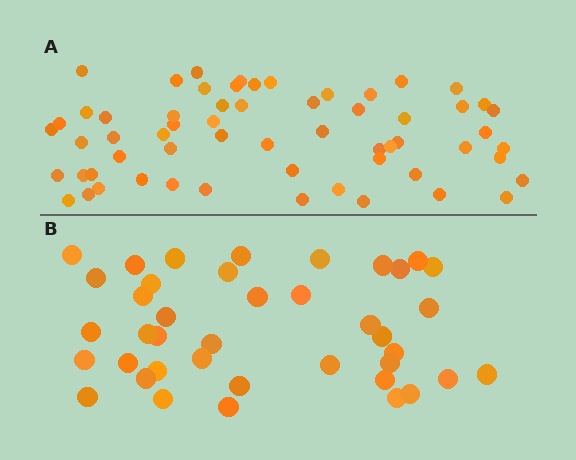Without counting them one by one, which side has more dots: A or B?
Region A (the top region) has more dots.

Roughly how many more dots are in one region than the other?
Region A has approximately 20 more dots than region B.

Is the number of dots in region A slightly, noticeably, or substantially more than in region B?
Region A has substantially more. The ratio is roughly 1.5 to 1.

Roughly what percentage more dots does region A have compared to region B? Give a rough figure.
About 50% more.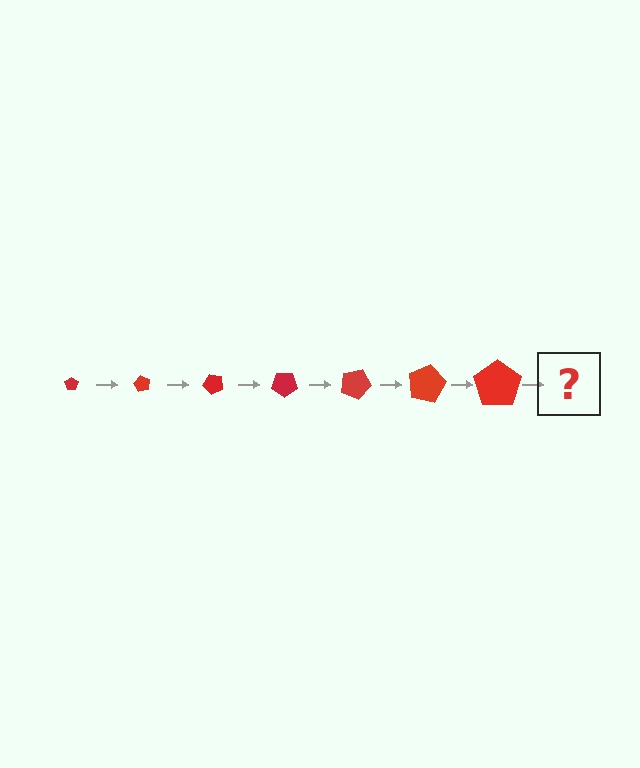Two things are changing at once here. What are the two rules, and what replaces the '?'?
The two rules are that the pentagon grows larger each step and it rotates 60 degrees each step. The '?' should be a pentagon, larger than the previous one and rotated 420 degrees from the start.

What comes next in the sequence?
The next element should be a pentagon, larger than the previous one and rotated 420 degrees from the start.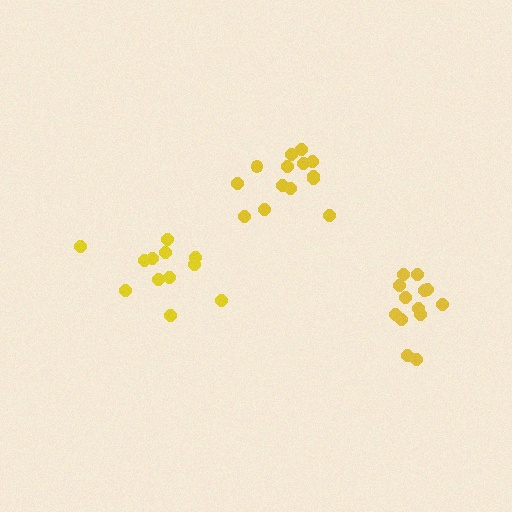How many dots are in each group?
Group 1: 12 dots, Group 2: 14 dots, Group 3: 13 dots (39 total).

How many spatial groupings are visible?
There are 3 spatial groupings.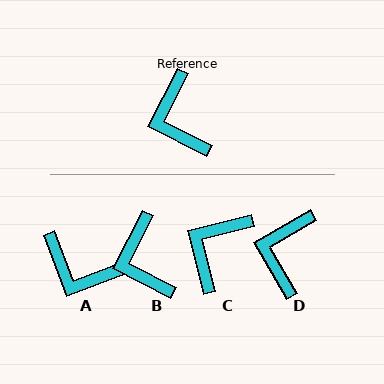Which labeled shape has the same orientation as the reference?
B.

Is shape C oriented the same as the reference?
No, it is off by about 49 degrees.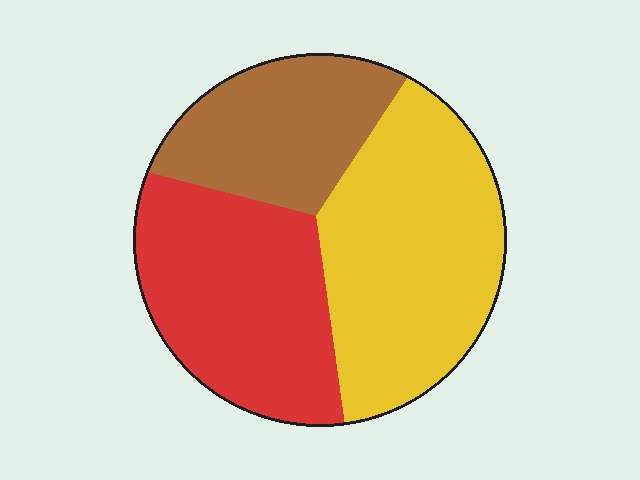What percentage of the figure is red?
Red covers around 35% of the figure.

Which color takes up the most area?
Yellow, at roughly 40%.